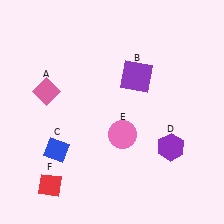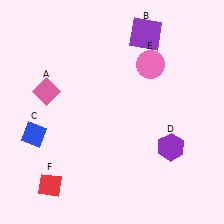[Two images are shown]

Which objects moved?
The objects that moved are: the purple square (B), the blue diamond (C), the pink circle (E).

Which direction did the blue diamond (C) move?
The blue diamond (C) moved left.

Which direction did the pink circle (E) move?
The pink circle (E) moved up.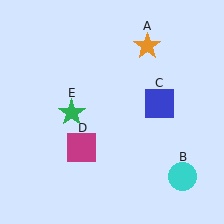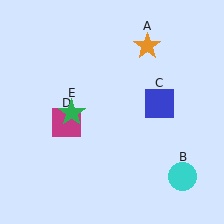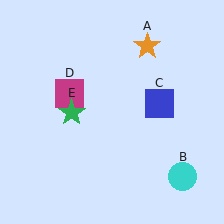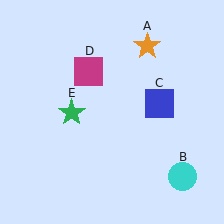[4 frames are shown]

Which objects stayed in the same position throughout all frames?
Orange star (object A) and cyan circle (object B) and blue square (object C) and green star (object E) remained stationary.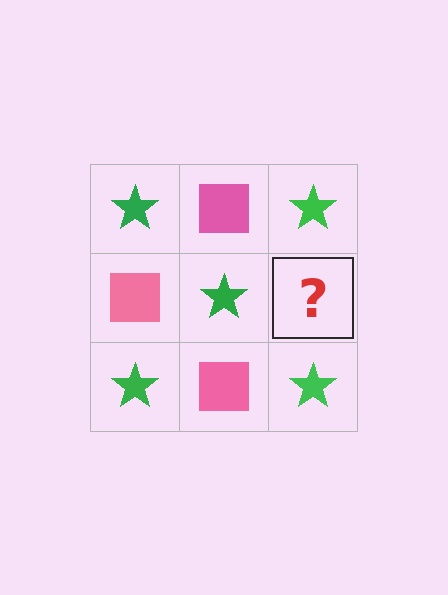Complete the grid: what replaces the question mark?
The question mark should be replaced with a pink square.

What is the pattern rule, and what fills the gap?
The rule is that it alternates green star and pink square in a checkerboard pattern. The gap should be filled with a pink square.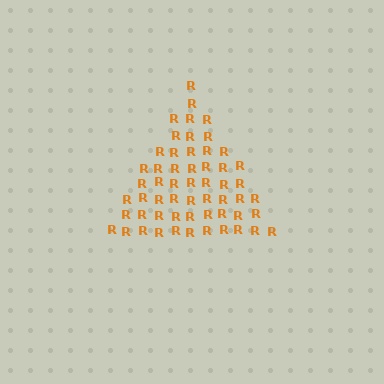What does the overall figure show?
The overall figure shows a triangle.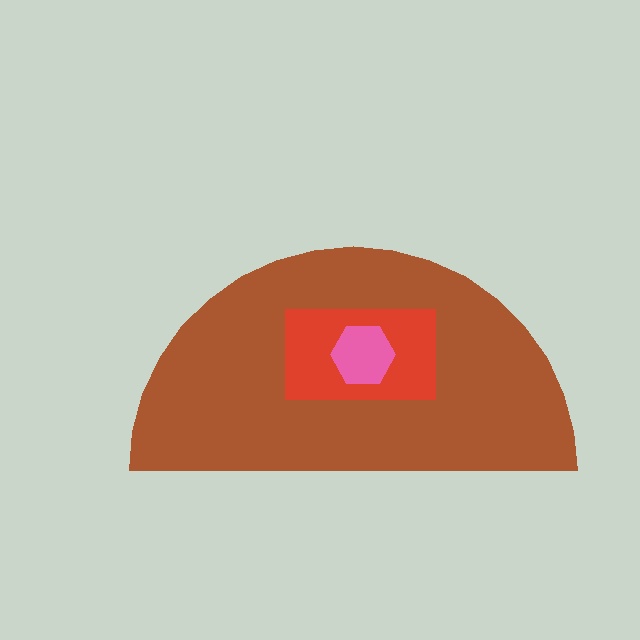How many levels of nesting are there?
3.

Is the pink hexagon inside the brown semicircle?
Yes.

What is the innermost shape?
The pink hexagon.